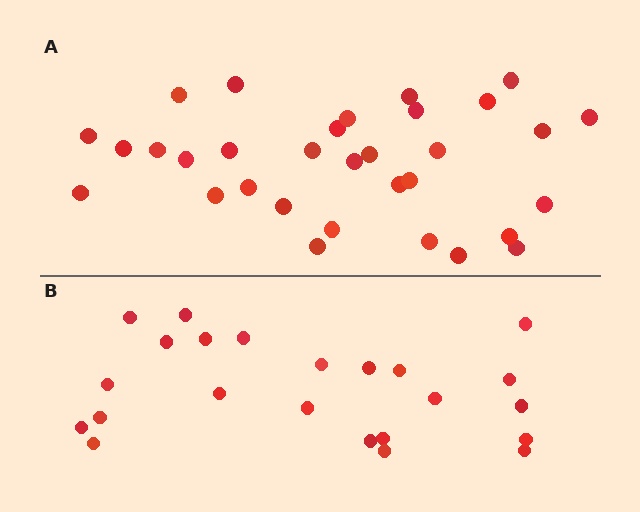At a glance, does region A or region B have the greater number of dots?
Region A (the top region) has more dots.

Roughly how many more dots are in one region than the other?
Region A has roughly 8 or so more dots than region B.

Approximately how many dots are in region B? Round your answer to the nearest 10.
About 20 dots. (The exact count is 23, which rounds to 20.)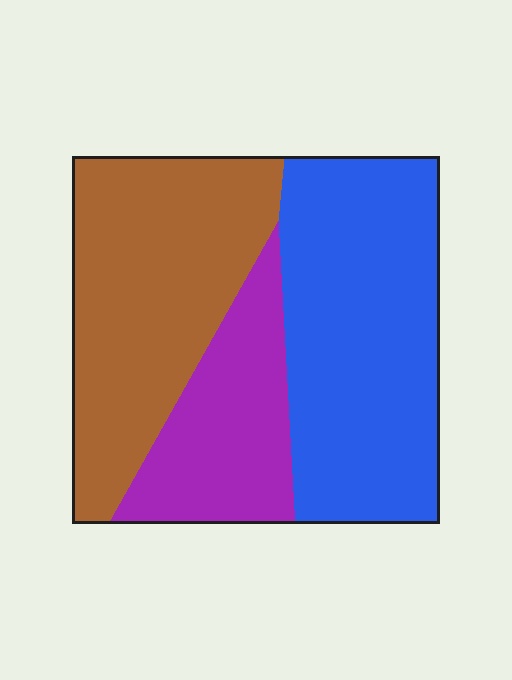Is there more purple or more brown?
Brown.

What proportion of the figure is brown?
Brown takes up about three eighths (3/8) of the figure.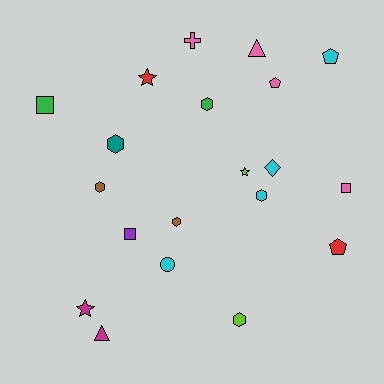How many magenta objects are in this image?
There are 2 magenta objects.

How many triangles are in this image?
There are 2 triangles.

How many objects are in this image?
There are 20 objects.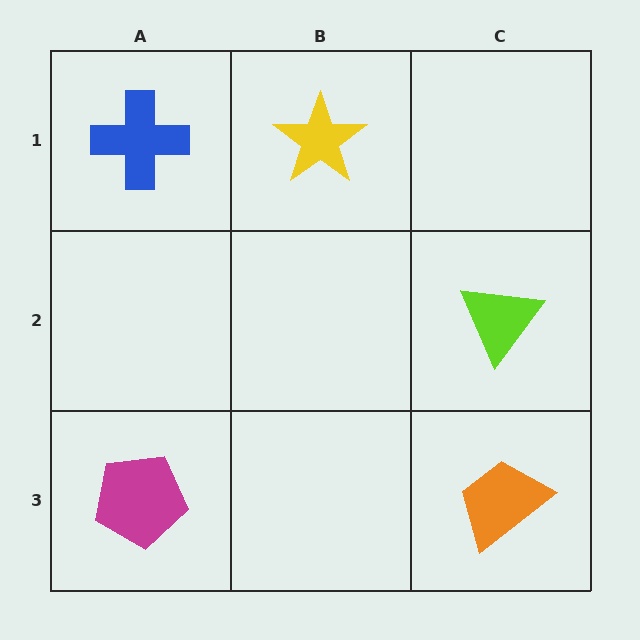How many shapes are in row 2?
1 shape.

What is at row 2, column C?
A lime triangle.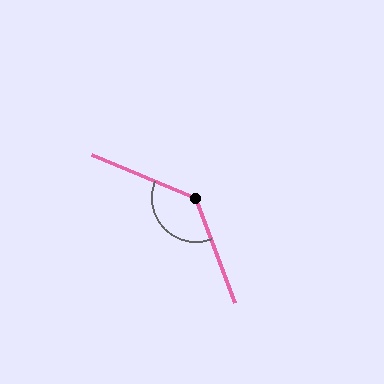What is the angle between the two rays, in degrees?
Approximately 133 degrees.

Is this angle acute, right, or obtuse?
It is obtuse.